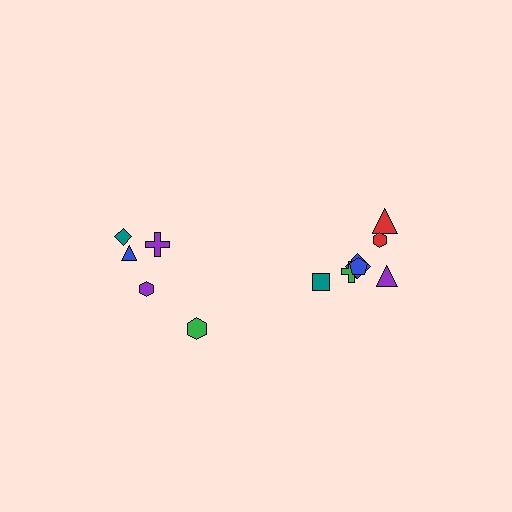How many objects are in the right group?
There are 8 objects.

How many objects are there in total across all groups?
There are 13 objects.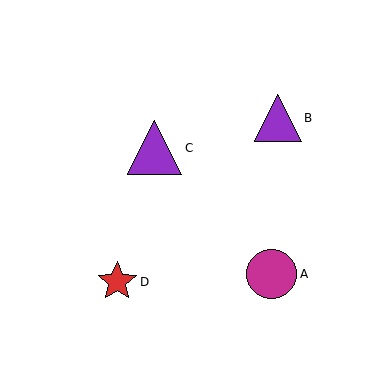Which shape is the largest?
The purple triangle (labeled C) is the largest.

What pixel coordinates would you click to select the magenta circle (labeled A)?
Click at (272, 274) to select the magenta circle A.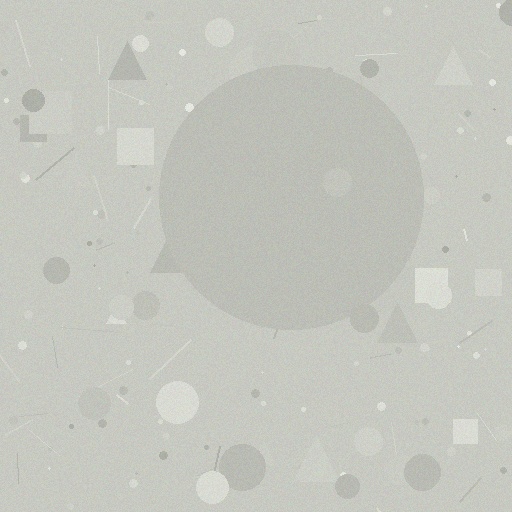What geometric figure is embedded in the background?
A circle is embedded in the background.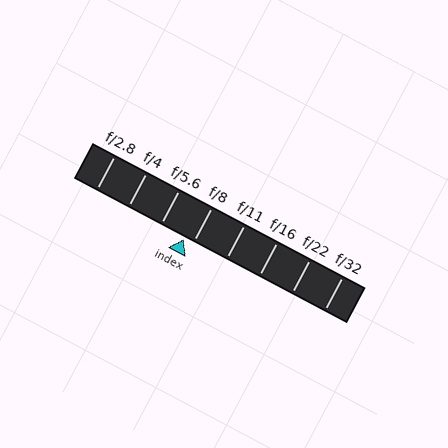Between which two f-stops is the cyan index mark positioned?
The index mark is between f/5.6 and f/8.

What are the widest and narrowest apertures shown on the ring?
The widest aperture shown is f/2.8 and the narrowest is f/32.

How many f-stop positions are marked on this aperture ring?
There are 8 f-stop positions marked.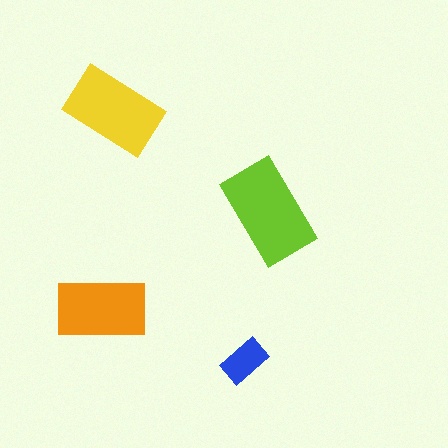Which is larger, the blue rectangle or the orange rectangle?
The orange one.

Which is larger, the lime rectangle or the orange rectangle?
The lime one.